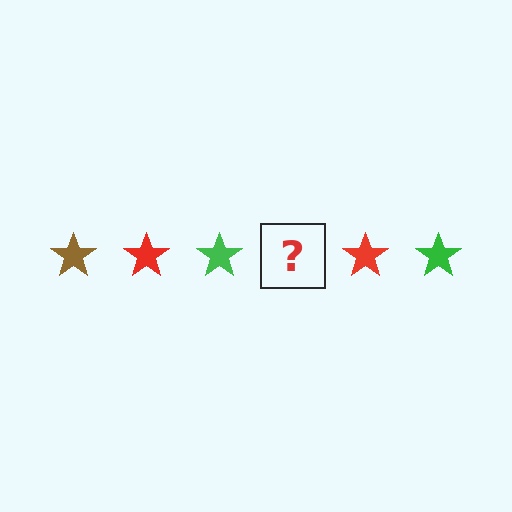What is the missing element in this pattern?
The missing element is a brown star.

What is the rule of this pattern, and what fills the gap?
The rule is that the pattern cycles through brown, red, green stars. The gap should be filled with a brown star.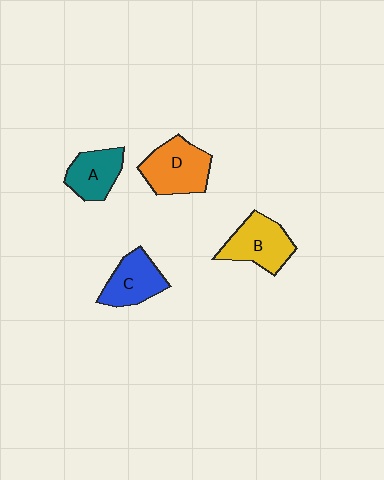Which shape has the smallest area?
Shape A (teal).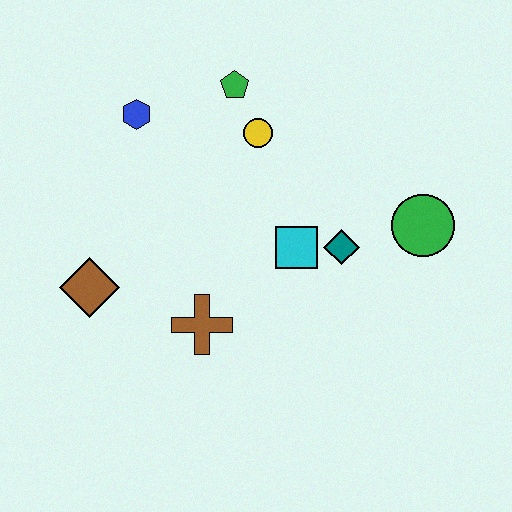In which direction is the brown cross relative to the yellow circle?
The brown cross is below the yellow circle.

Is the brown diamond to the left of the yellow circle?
Yes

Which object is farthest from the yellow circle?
The brown diamond is farthest from the yellow circle.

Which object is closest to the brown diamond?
The brown cross is closest to the brown diamond.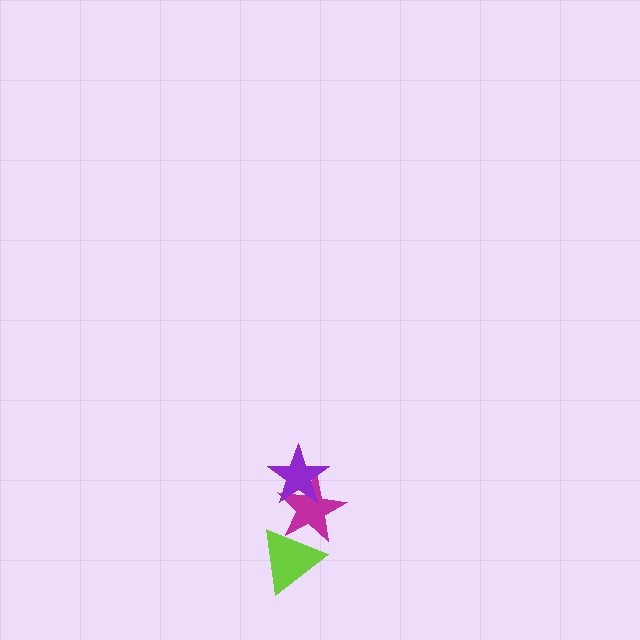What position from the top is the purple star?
The purple star is 1st from the top.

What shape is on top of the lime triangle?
The magenta star is on top of the lime triangle.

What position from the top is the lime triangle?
The lime triangle is 3rd from the top.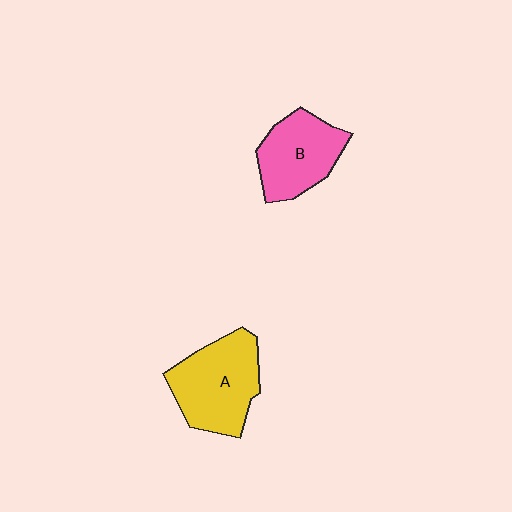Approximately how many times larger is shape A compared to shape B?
Approximately 1.2 times.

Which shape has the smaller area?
Shape B (pink).